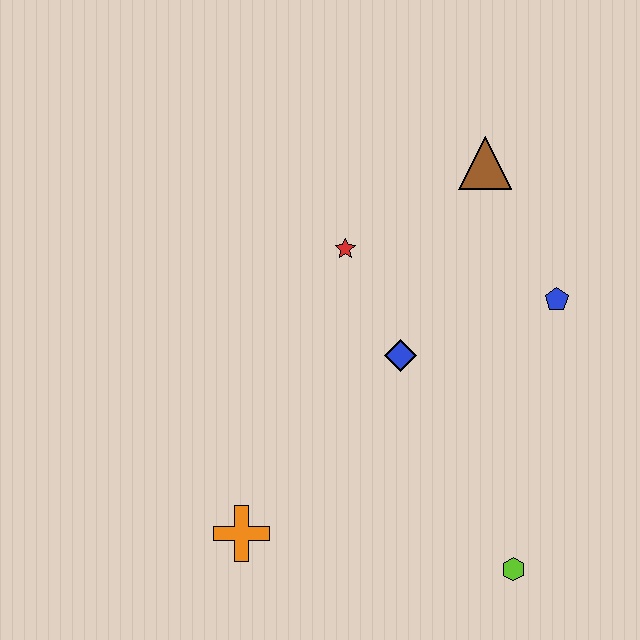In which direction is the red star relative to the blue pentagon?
The red star is to the left of the blue pentagon.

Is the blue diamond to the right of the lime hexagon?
No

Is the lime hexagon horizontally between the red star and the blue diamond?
No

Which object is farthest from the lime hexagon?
The brown triangle is farthest from the lime hexagon.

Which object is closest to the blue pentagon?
The brown triangle is closest to the blue pentagon.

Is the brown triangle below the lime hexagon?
No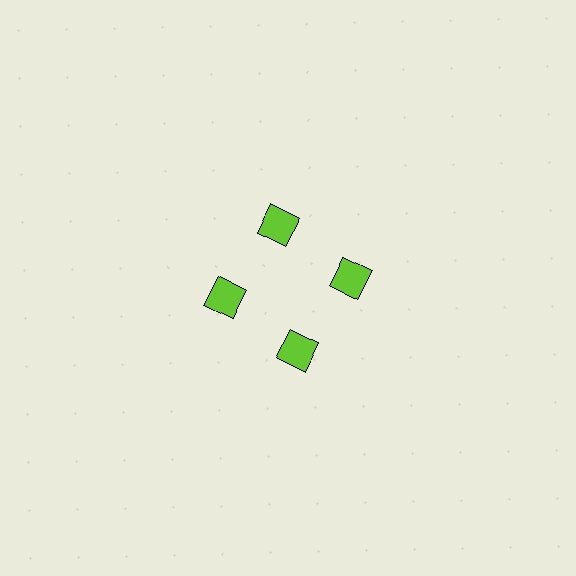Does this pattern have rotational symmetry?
Yes, this pattern has 4-fold rotational symmetry. It looks the same after rotating 90 degrees around the center.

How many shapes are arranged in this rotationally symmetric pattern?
There are 4 shapes, arranged in 4 groups of 1.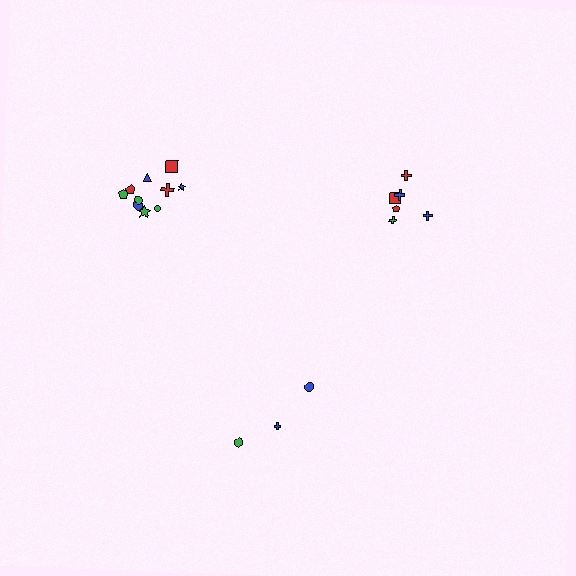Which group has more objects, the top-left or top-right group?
The top-left group.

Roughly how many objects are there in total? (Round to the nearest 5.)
Roughly 20 objects in total.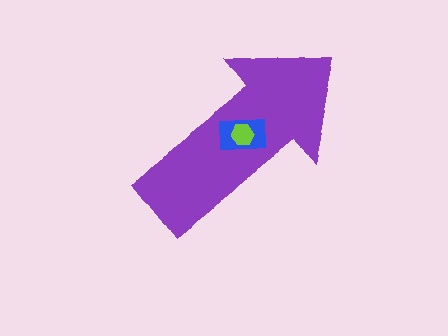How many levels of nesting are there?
3.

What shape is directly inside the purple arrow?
The blue rectangle.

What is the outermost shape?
The purple arrow.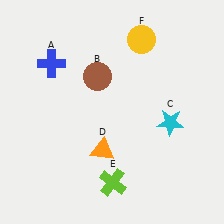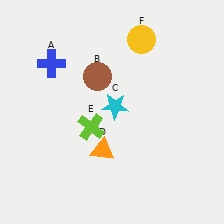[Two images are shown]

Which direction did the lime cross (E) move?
The lime cross (E) moved up.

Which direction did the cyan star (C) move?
The cyan star (C) moved left.